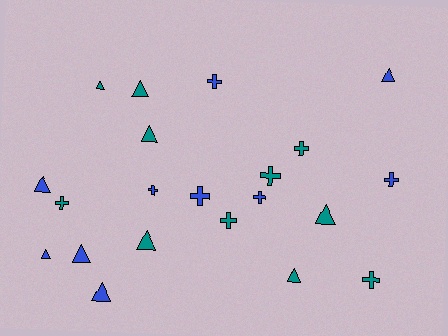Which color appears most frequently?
Teal, with 11 objects.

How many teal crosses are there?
There are 5 teal crosses.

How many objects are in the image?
There are 21 objects.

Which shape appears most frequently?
Triangle, with 11 objects.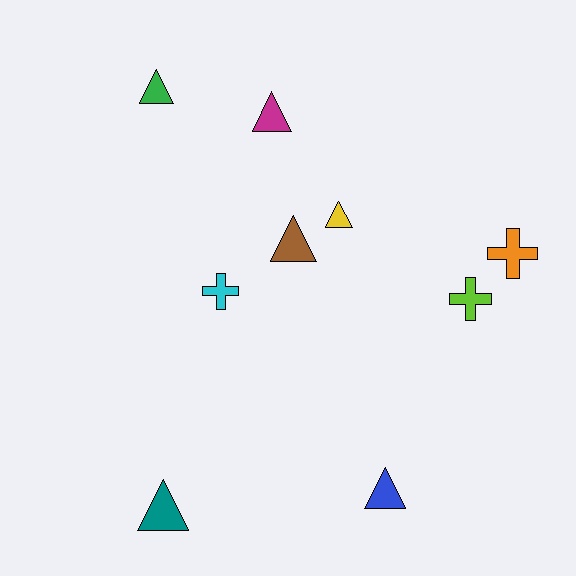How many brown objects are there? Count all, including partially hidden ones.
There is 1 brown object.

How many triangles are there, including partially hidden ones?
There are 6 triangles.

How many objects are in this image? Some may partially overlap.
There are 9 objects.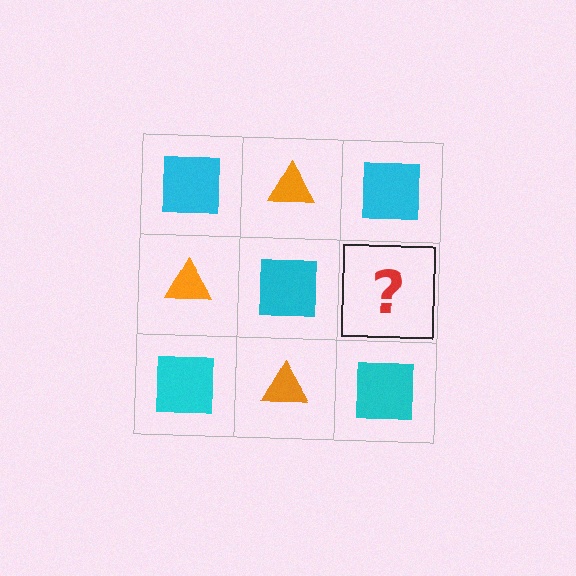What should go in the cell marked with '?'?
The missing cell should contain an orange triangle.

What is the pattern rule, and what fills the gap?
The rule is that it alternates cyan square and orange triangle in a checkerboard pattern. The gap should be filled with an orange triangle.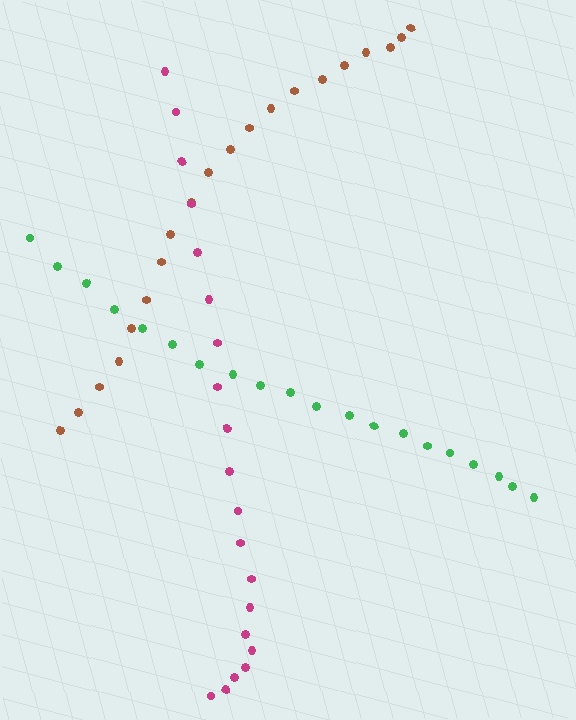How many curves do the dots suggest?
There are 3 distinct paths.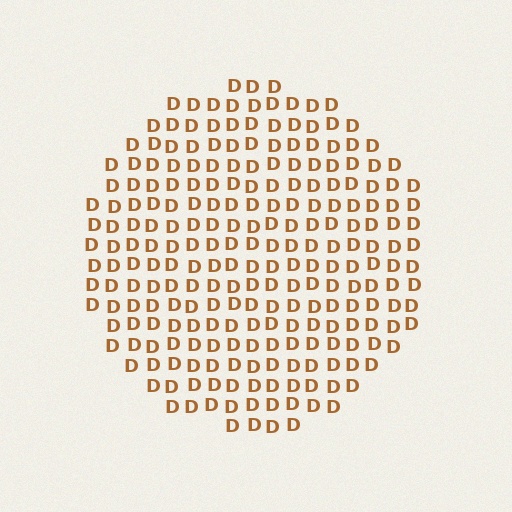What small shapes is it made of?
It is made of small letter D's.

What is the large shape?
The large shape is a circle.